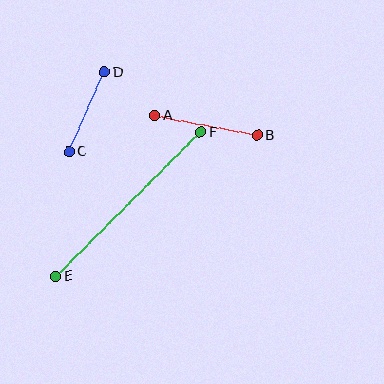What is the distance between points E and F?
The distance is approximately 204 pixels.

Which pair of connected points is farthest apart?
Points E and F are farthest apart.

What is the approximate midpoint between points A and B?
The midpoint is at approximately (206, 126) pixels.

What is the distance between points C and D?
The distance is approximately 87 pixels.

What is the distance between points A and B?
The distance is approximately 105 pixels.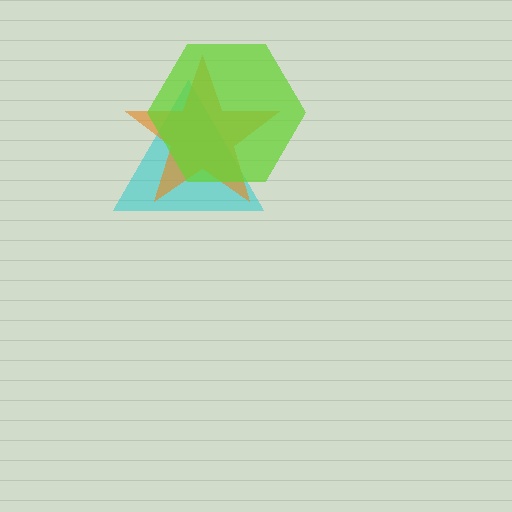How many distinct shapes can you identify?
There are 3 distinct shapes: a cyan triangle, an orange star, a lime hexagon.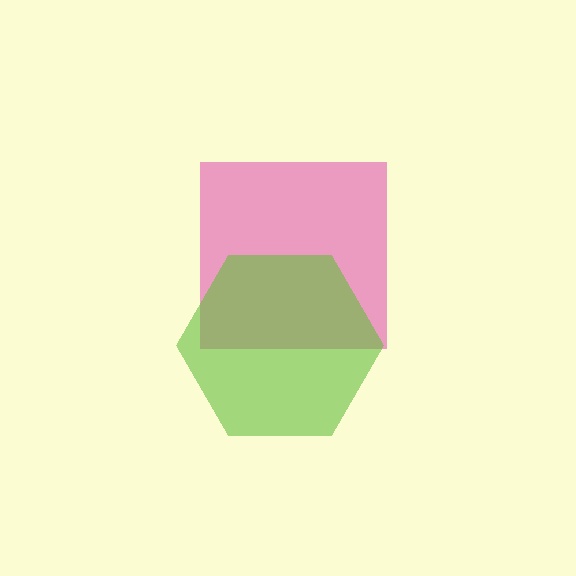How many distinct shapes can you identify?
There are 2 distinct shapes: a pink square, a lime hexagon.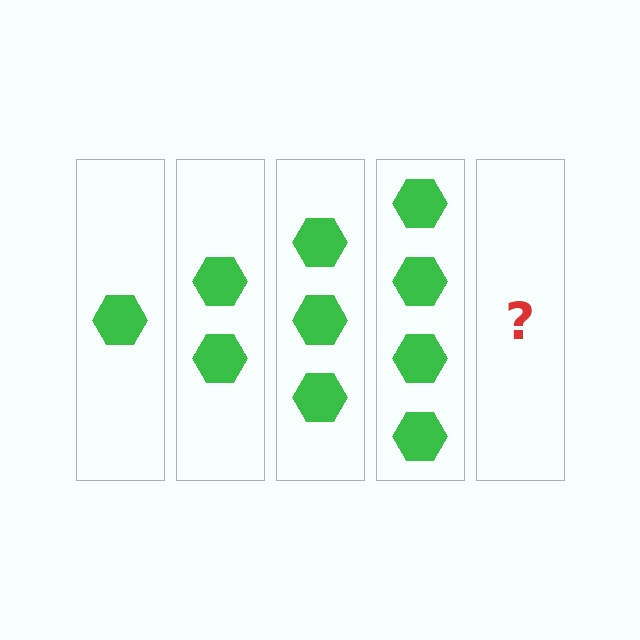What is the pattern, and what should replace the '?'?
The pattern is that each step adds one more hexagon. The '?' should be 5 hexagons.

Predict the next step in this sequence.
The next step is 5 hexagons.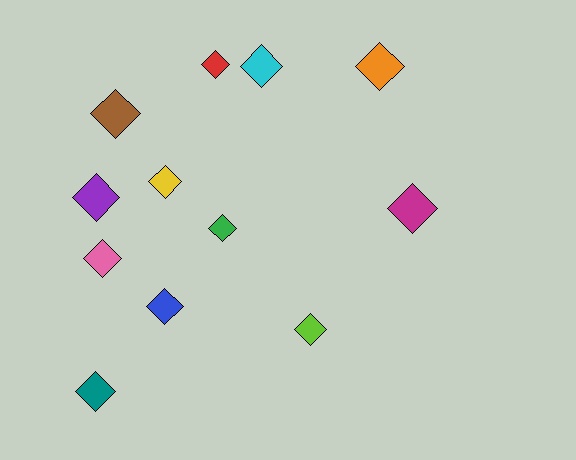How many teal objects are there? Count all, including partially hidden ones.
There is 1 teal object.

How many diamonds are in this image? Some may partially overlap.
There are 12 diamonds.